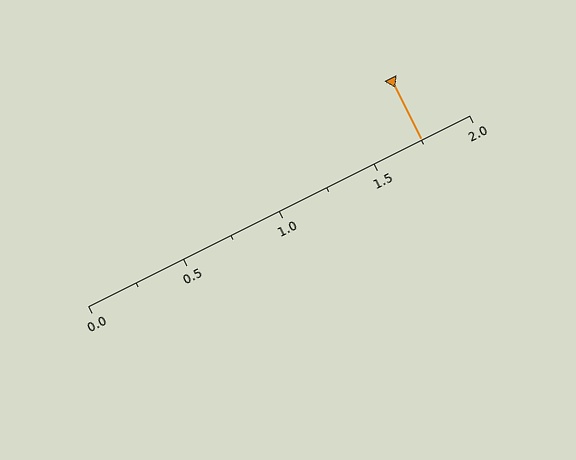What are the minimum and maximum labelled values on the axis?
The axis runs from 0.0 to 2.0.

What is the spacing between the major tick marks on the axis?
The major ticks are spaced 0.5 apart.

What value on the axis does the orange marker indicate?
The marker indicates approximately 1.75.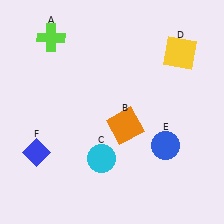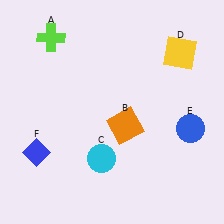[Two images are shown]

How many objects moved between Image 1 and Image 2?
1 object moved between the two images.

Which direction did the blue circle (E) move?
The blue circle (E) moved right.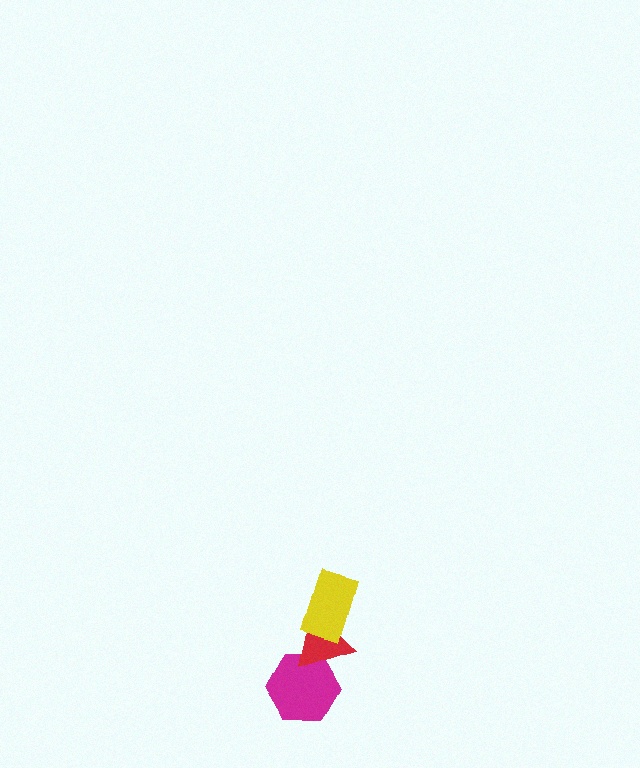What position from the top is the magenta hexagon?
The magenta hexagon is 3rd from the top.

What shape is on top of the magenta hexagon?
The red triangle is on top of the magenta hexagon.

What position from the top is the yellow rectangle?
The yellow rectangle is 1st from the top.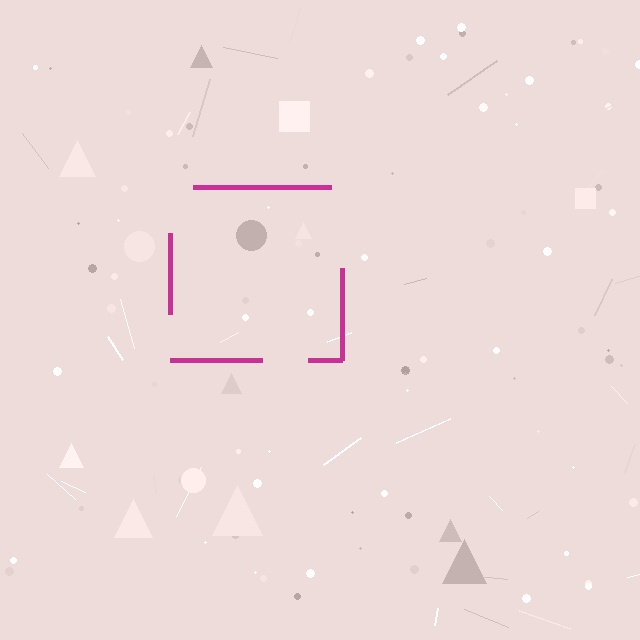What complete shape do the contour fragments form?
The contour fragments form a square.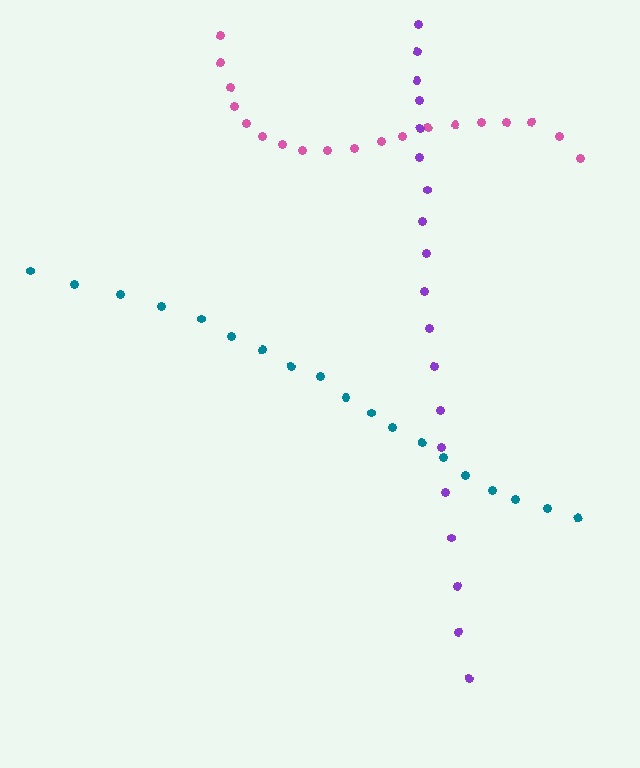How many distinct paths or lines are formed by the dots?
There are 3 distinct paths.